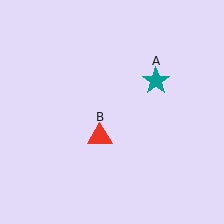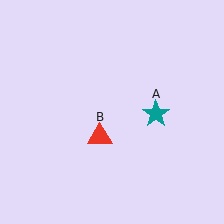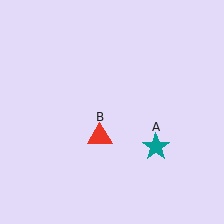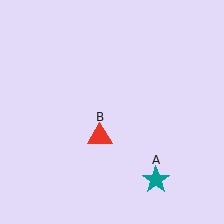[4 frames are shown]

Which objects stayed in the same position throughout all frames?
Red triangle (object B) remained stationary.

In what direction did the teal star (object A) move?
The teal star (object A) moved down.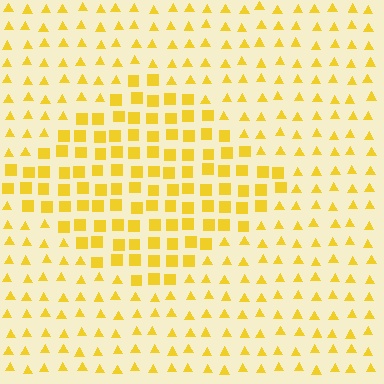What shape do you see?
I see a diamond.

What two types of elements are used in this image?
The image uses squares inside the diamond region and triangles outside it.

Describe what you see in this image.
The image is filled with small yellow elements arranged in a uniform grid. A diamond-shaped region contains squares, while the surrounding area contains triangles. The boundary is defined purely by the change in element shape.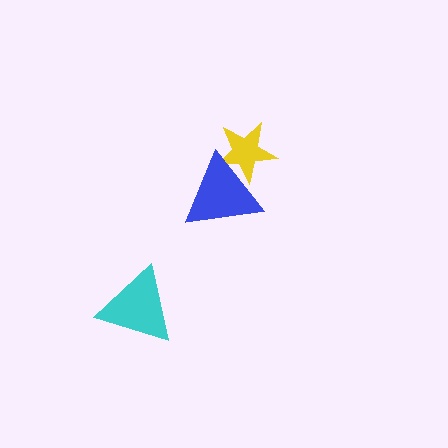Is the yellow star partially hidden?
Yes, it is partially covered by another shape.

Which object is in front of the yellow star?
The blue triangle is in front of the yellow star.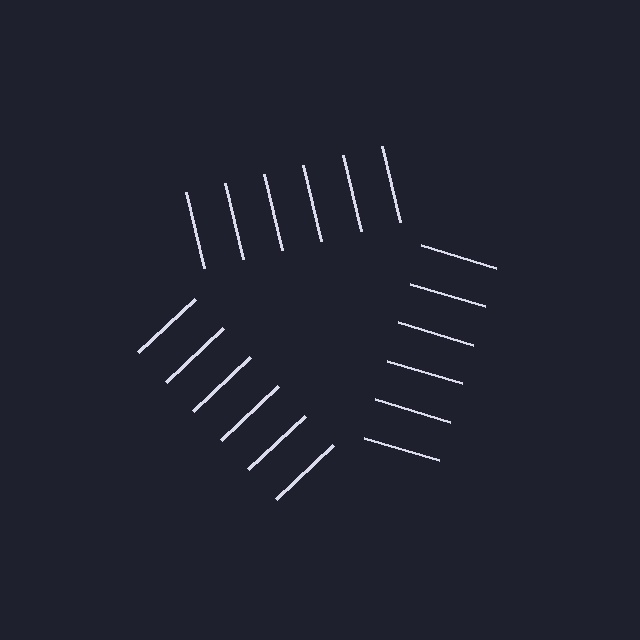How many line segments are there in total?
18 — 6 along each of the 3 edges.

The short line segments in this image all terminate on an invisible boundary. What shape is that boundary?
An illusory triangle — the line segments terminate on its edges but no continuous stroke is drawn.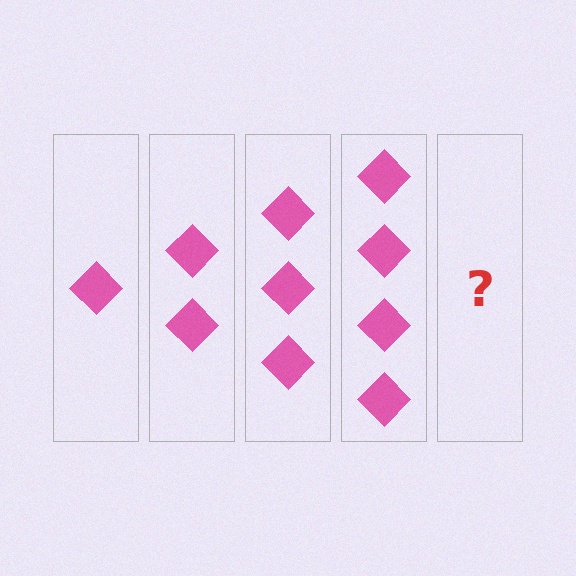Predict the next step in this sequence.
The next step is 5 diamonds.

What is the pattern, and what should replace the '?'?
The pattern is that each step adds one more diamond. The '?' should be 5 diamonds.